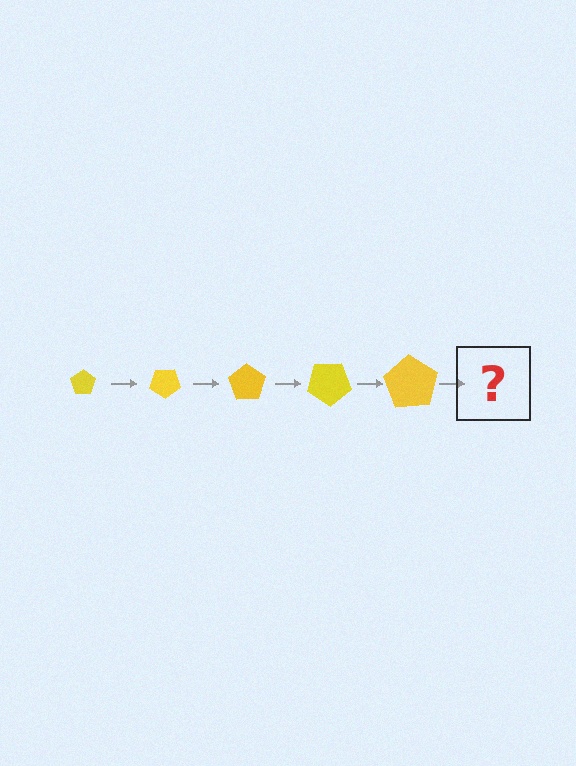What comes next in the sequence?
The next element should be a pentagon, larger than the previous one and rotated 175 degrees from the start.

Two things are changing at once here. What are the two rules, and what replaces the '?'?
The two rules are that the pentagon grows larger each step and it rotates 35 degrees each step. The '?' should be a pentagon, larger than the previous one and rotated 175 degrees from the start.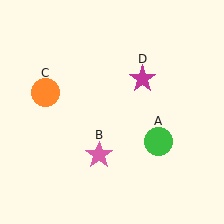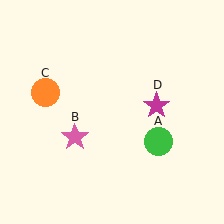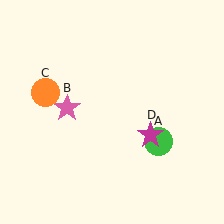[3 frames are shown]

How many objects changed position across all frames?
2 objects changed position: pink star (object B), magenta star (object D).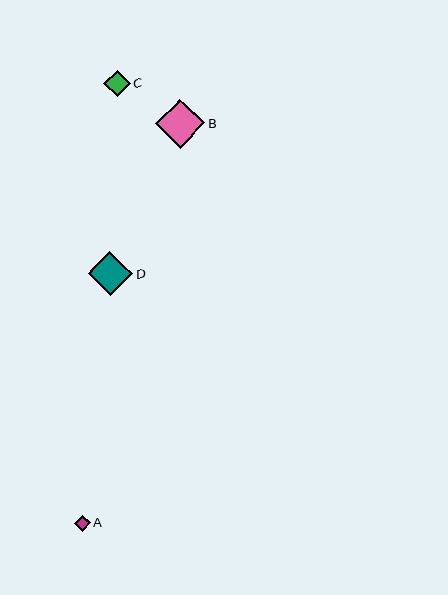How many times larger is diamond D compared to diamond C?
Diamond D is approximately 1.7 times the size of diamond C.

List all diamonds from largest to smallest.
From largest to smallest: B, D, C, A.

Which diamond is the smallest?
Diamond A is the smallest with a size of approximately 16 pixels.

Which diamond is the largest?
Diamond B is the largest with a size of approximately 49 pixels.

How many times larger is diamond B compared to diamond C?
Diamond B is approximately 1.8 times the size of diamond C.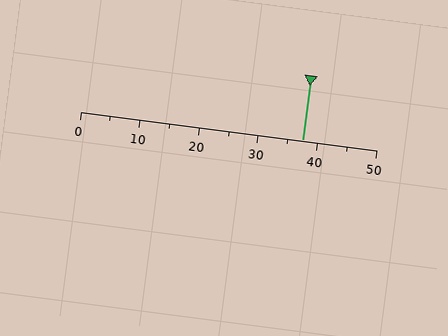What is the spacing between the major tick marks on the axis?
The major ticks are spaced 10 apart.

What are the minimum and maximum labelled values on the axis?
The axis runs from 0 to 50.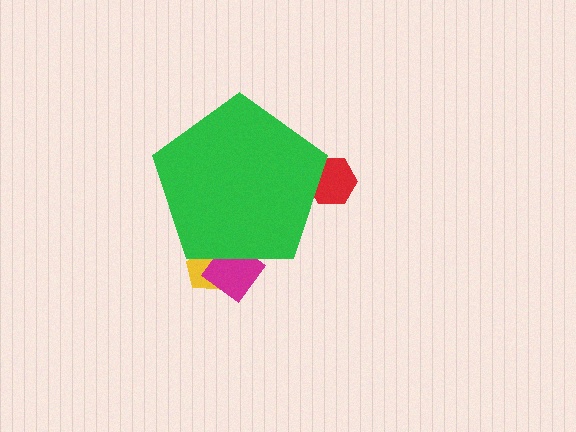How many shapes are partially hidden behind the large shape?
3 shapes are partially hidden.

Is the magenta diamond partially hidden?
Yes, the magenta diamond is partially hidden behind the green pentagon.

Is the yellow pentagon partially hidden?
Yes, the yellow pentagon is partially hidden behind the green pentagon.